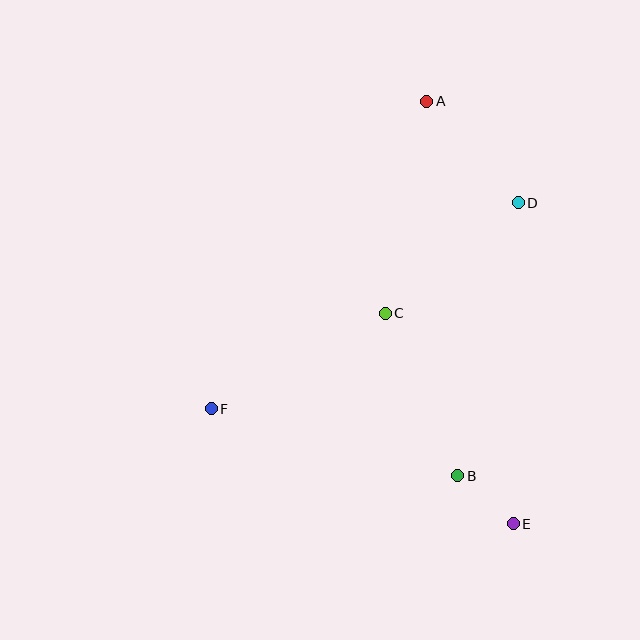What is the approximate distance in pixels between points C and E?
The distance between C and E is approximately 247 pixels.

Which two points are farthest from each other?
Points A and E are farthest from each other.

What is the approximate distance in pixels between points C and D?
The distance between C and D is approximately 173 pixels.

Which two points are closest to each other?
Points B and E are closest to each other.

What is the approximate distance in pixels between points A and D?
The distance between A and D is approximately 137 pixels.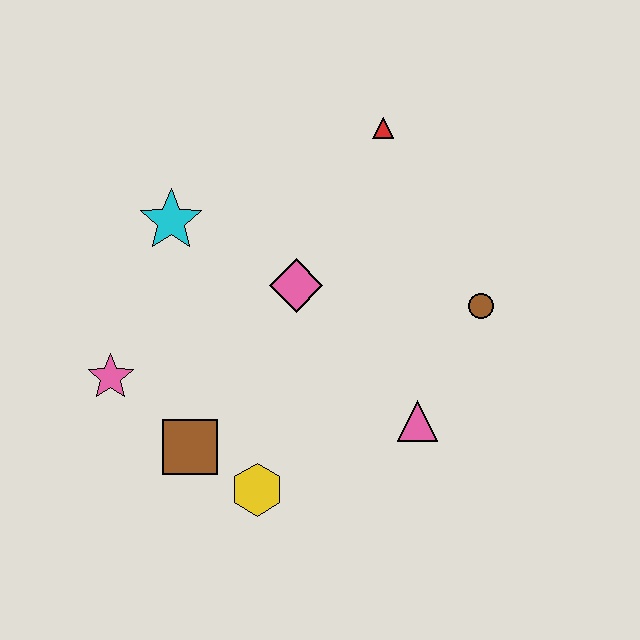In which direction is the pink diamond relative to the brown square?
The pink diamond is above the brown square.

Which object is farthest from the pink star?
The brown circle is farthest from the pink star.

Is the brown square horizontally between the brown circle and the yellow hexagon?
No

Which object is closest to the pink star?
The brown square is closest to the pink star.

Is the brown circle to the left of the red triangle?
No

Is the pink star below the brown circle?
Yes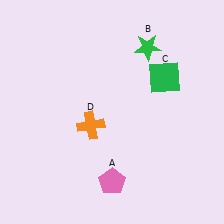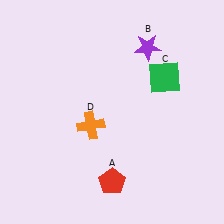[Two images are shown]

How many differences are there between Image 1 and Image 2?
There are 2 differences between the two images.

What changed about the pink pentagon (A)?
In Image 1, A is pink. In Image 2, it changed to red.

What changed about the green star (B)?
In Image 1, B is green. In Image 2, it changed to purple.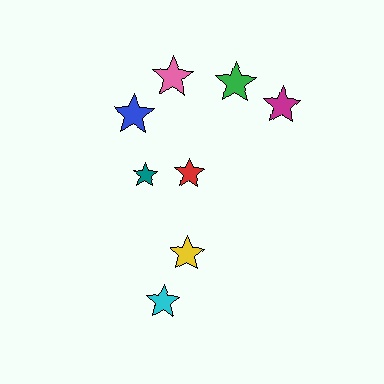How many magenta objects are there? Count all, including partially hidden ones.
There is 1 magenta object.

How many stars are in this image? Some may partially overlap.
There are 8 stars.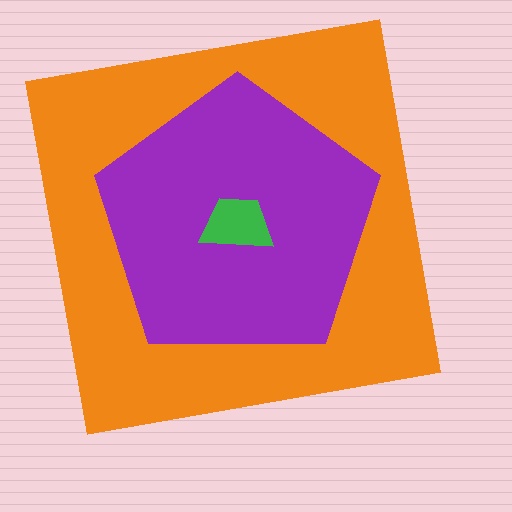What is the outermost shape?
The orange square.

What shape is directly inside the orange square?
The purple pentagon.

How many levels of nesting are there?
3.